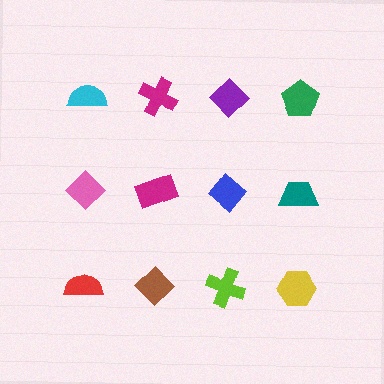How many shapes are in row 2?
4 shapes.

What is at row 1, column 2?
A magenta cross.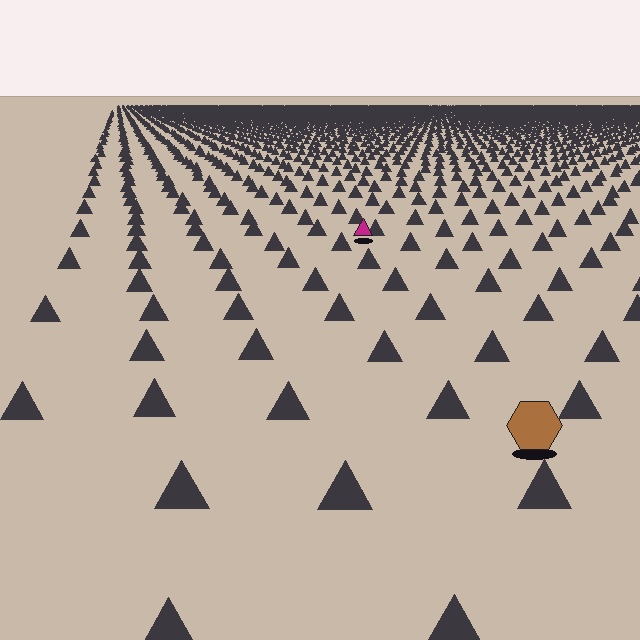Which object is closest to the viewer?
The brown hexagon is closest. The texture marks near it are larger and more spread out.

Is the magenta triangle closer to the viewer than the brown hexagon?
No. The brown hexagon is closer — you can tell from the texture gradient: the ground texture is coarser near it.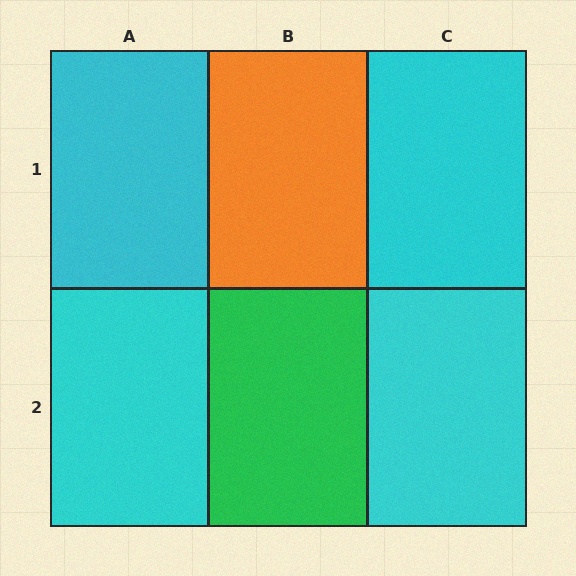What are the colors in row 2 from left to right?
Cyan, green, cyan.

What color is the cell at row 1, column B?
Orange.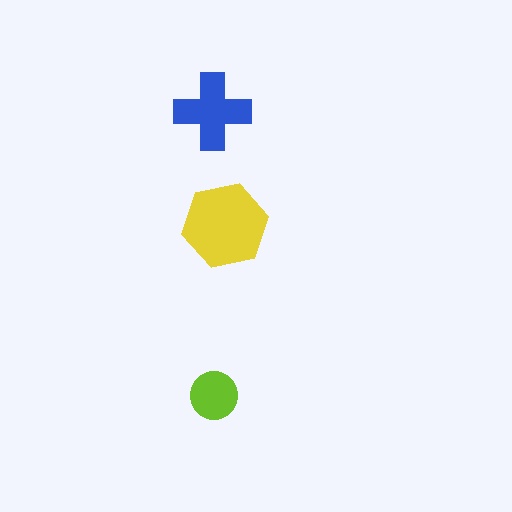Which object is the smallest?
The lime circle.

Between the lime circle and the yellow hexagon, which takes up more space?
The yellow hexagon.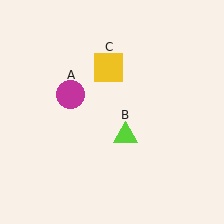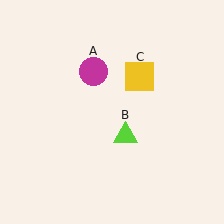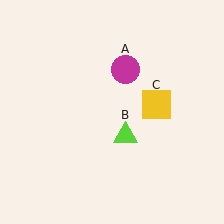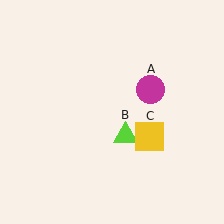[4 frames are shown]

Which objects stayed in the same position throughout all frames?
Lime triangle (object B) remained stationary.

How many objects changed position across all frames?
2 objects changed position: magenta circle (object A), yellow square (object C).